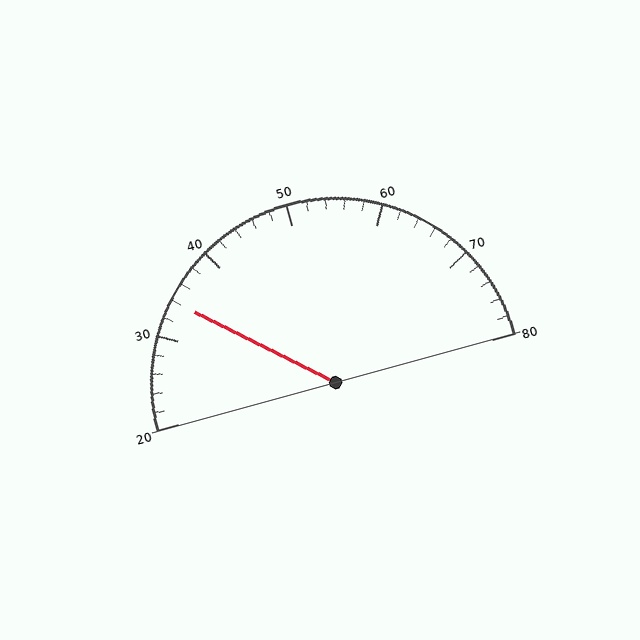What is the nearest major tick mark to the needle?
The nearest major tick mark is 30.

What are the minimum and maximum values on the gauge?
The gauge ranges from 20 to 80.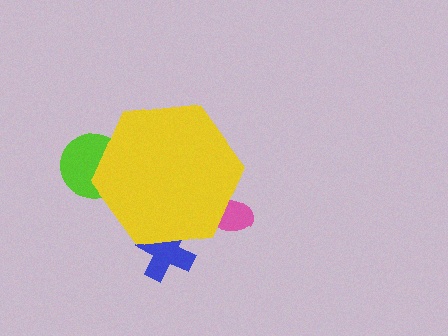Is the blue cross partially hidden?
Yes, the blue cross is partially hidden behind the yellow hexagon.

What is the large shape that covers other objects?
A yellow hexagon.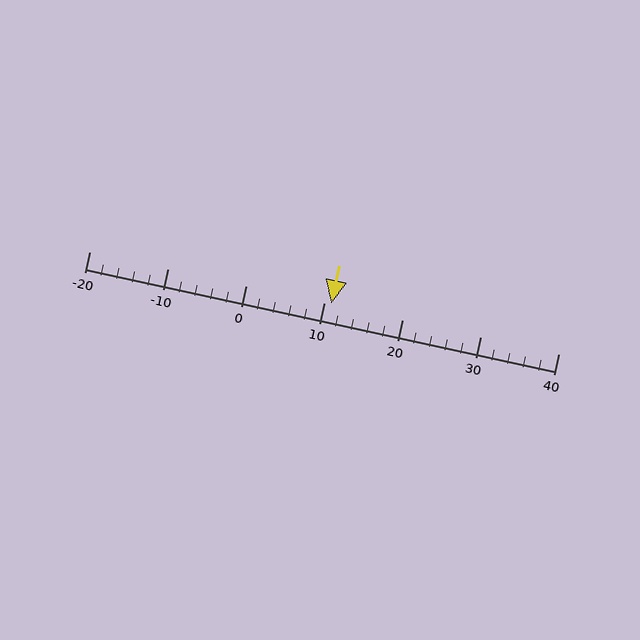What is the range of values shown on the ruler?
The ruler shows values from -20 to 40.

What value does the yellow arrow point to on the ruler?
The yellow arrow points to approximately 11.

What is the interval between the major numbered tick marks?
The major tick marks are spaced 10 units apart.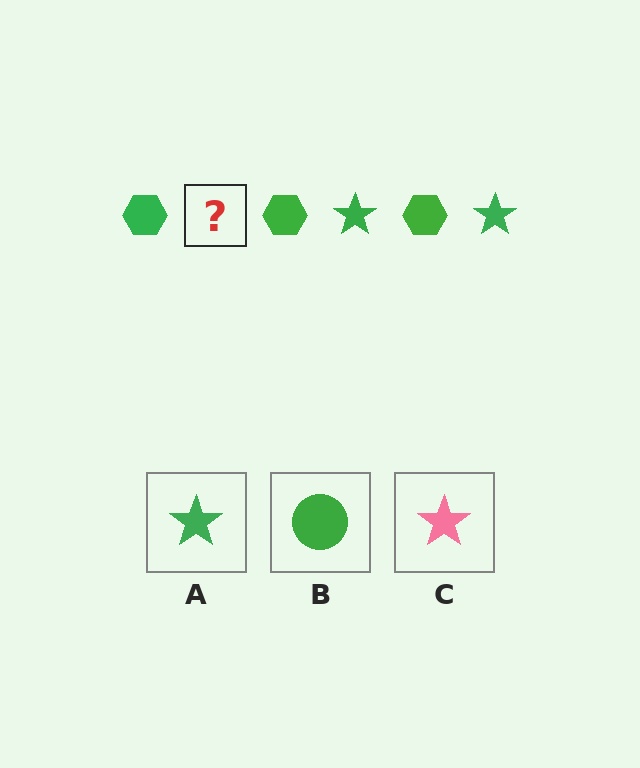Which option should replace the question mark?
Option A.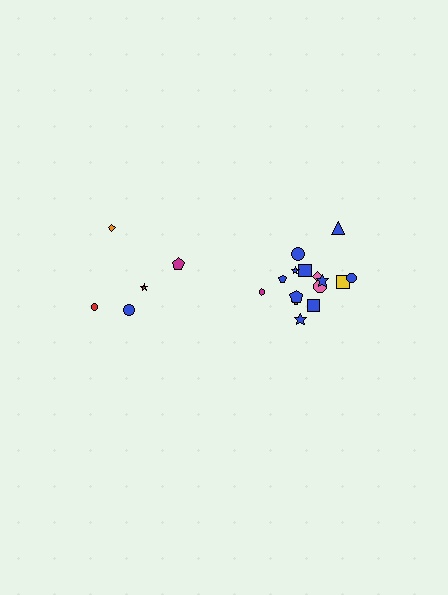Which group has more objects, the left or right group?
The right group.